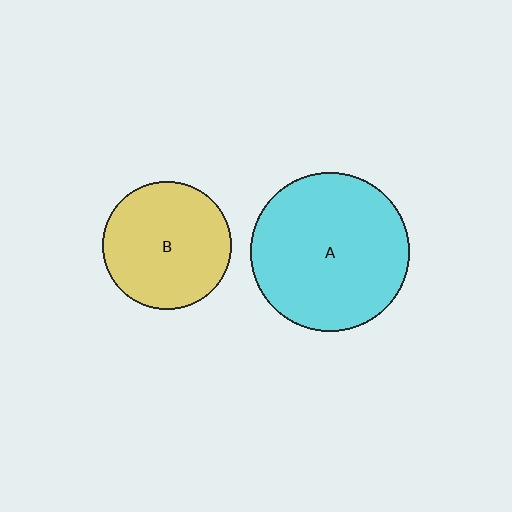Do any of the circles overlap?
No, none of the circles overlap.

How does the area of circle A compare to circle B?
Approximately 1.5 times.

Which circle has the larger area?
Circle A (cyan).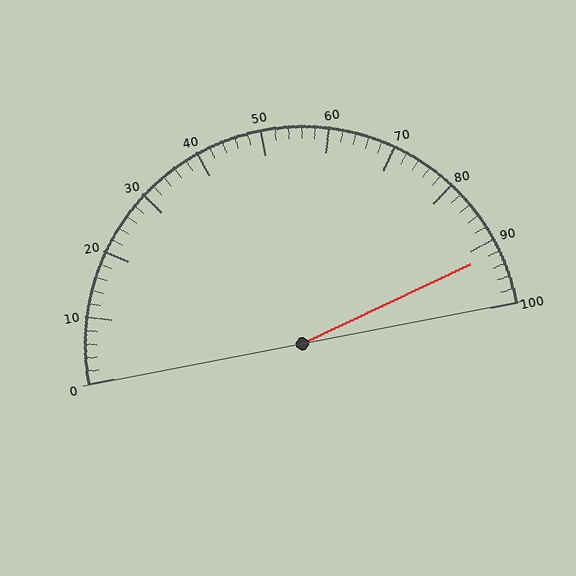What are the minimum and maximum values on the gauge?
The gauge ranges from 0 to 100.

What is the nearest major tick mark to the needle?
The nearest major tick mark is 90.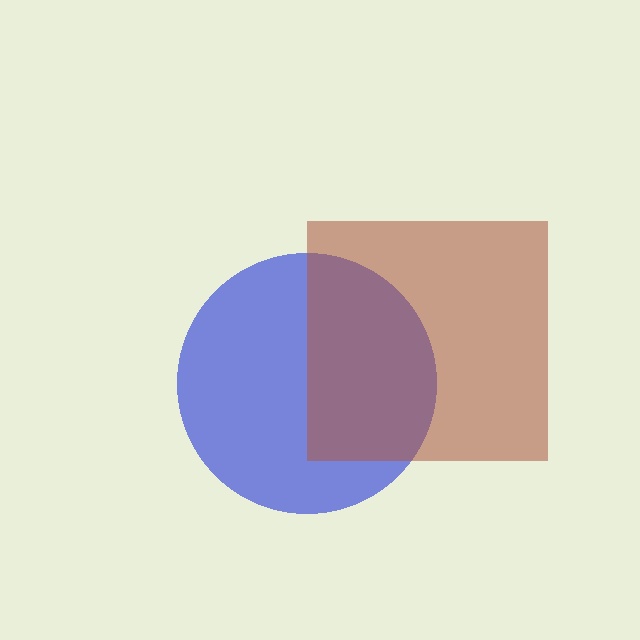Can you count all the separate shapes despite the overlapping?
Yes, there are 2 separate shapes.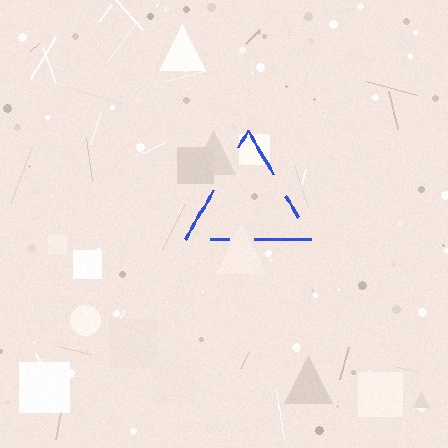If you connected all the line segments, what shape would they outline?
They would outline a triangle.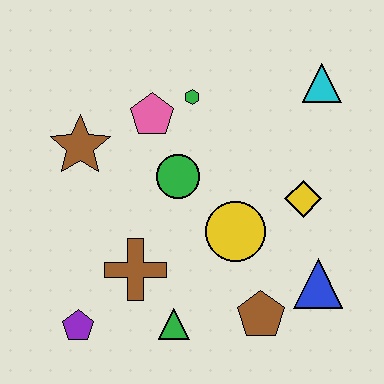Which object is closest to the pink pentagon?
The green hexagon is closest to the pink pentagon.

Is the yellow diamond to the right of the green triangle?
Yes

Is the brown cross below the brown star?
Yes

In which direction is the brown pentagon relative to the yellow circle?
The brown pentagon is below the yellow circle.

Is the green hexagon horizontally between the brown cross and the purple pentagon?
No